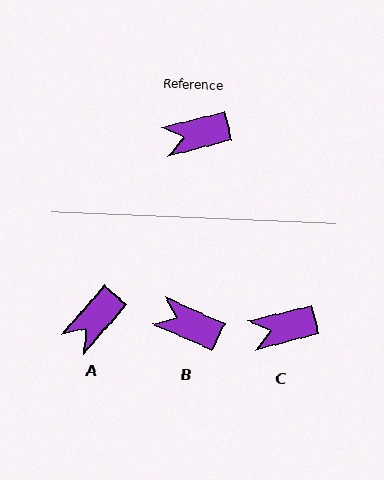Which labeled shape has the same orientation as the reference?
C.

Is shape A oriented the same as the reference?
No, it is off by about 34 degrees.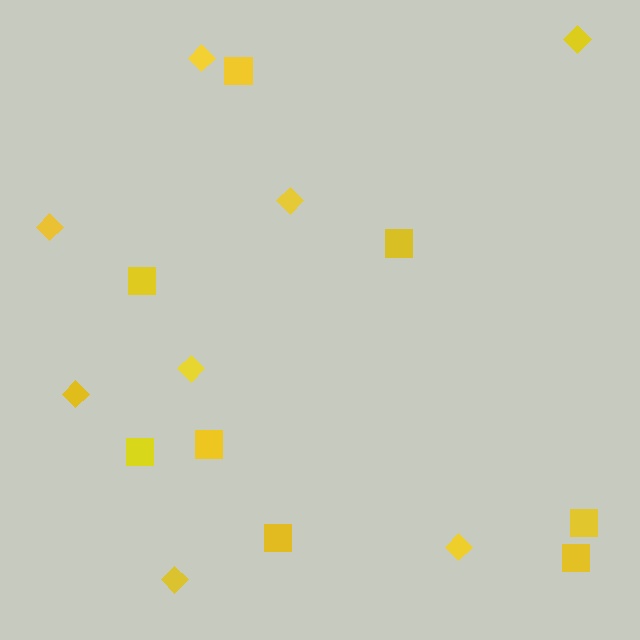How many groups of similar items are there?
There are 2 groups: one group of diamonds (8) and one group of squares (8).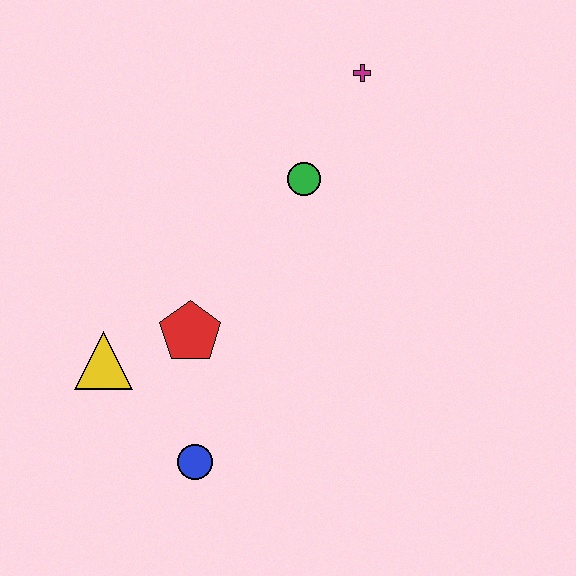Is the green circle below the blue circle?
No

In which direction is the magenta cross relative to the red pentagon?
The magenta cross is above the red pentagon.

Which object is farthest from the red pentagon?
The magenta cross is farthest from the red pentagon.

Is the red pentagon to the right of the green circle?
No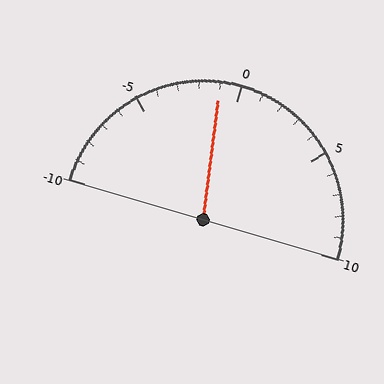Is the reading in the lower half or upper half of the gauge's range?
The reading is in the lower half of the range (-10 to 10).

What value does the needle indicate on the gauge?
The needle indicates approximately -1.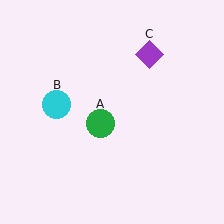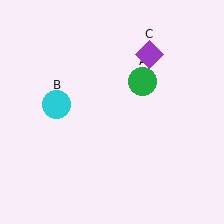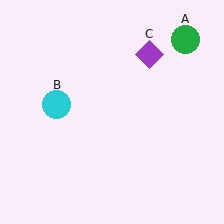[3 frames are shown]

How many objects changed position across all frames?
1 object changed position: green circle (object A).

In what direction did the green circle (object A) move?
The green circle (object A) moved up and to the right.